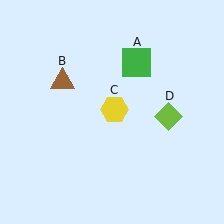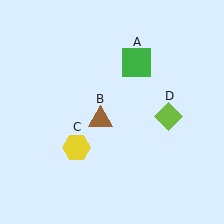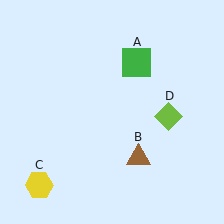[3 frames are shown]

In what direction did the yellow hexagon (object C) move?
The yellow hexagon (object C) moved down and to the left.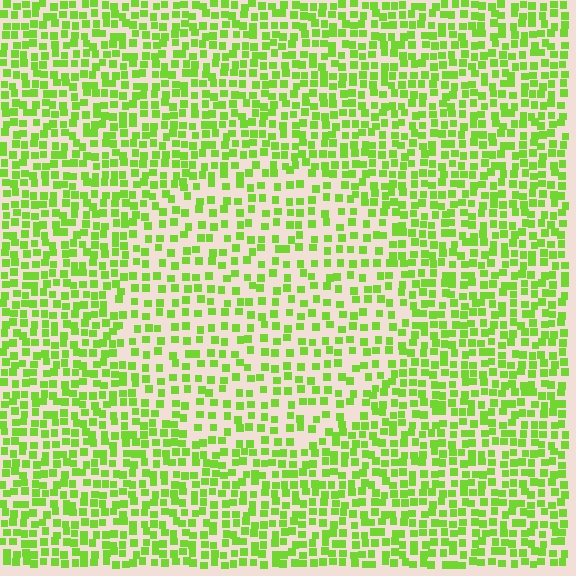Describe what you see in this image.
The image contains small lime elements arranged at two different densities. A circle-shaped region is visible where the elements are less densely packed than the surrounding area.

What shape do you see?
I see a circle.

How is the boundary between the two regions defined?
The boundary is defined by a change in element density (approximately 1.7x ratio). All elements are the same color, size, and shape.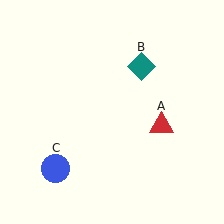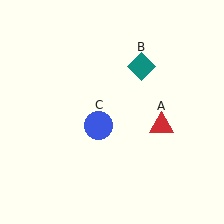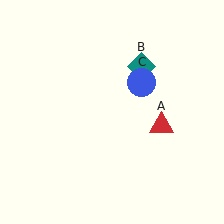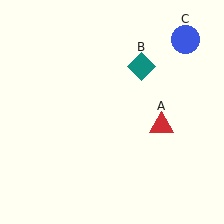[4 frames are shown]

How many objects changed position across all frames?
1 object changed position: blue circle (object C).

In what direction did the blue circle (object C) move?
The blue circle (object C) moved up and to the right.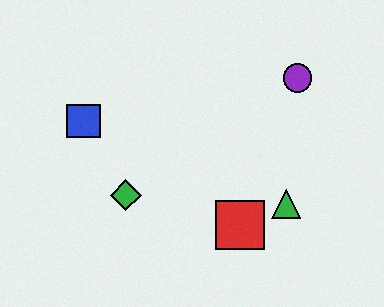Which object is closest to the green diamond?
The blue square is closest to the green diamond.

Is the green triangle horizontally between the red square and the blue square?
No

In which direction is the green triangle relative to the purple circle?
The green triangle is below the purple circle.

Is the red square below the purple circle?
Yes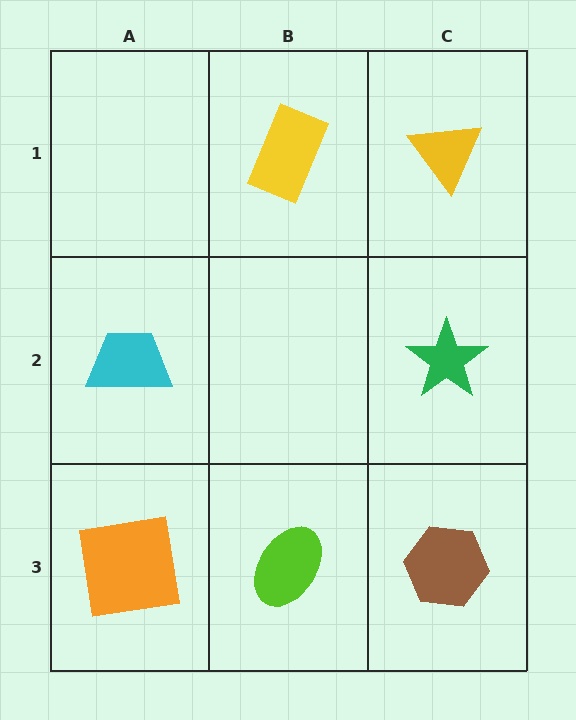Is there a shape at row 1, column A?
No, that cell is empty.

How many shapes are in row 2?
2 shapes.